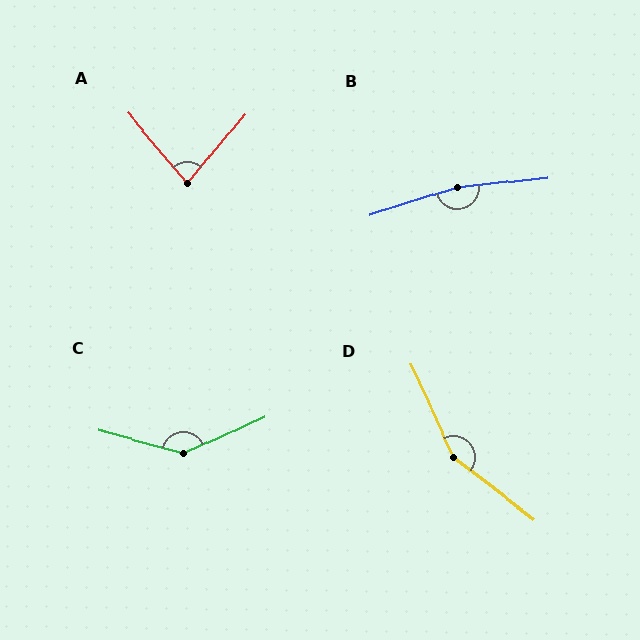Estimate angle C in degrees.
Approximately 140 degrees.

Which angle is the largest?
B, at approximately 168 degrees.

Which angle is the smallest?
A, at approximately 80 degrees.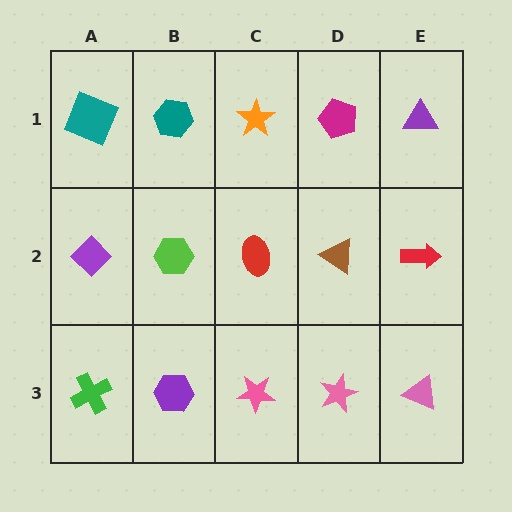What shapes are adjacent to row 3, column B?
A lime hexagon (row 2, column B), a green cross (row 3, column A), a pink star (row 3, column C).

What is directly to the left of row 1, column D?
An orange star.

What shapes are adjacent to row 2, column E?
A purple triangle (row 1, column E), a pink triangle (row 3, column E), a brown triangle (row 2, column D).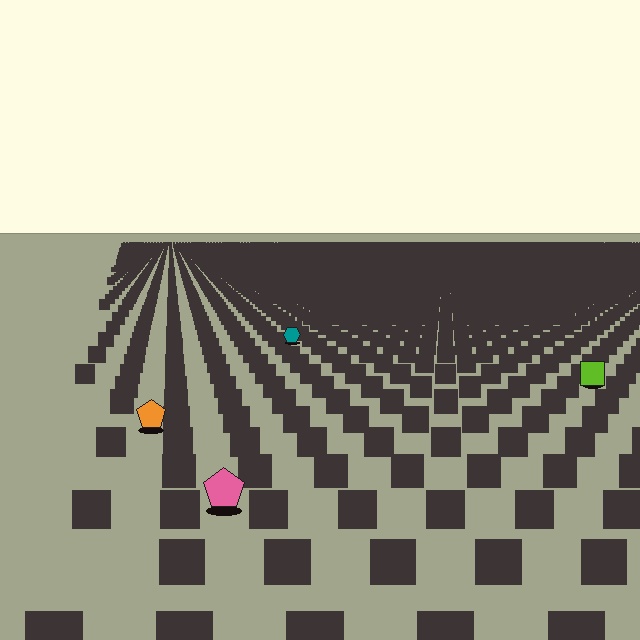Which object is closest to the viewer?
The pink pentagon is closest. The texture marks near it are larger and more spread out.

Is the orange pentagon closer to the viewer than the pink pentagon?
No. The pink pentagon is closer — you can tell from the texture gradient: the ground texture is coarser near it.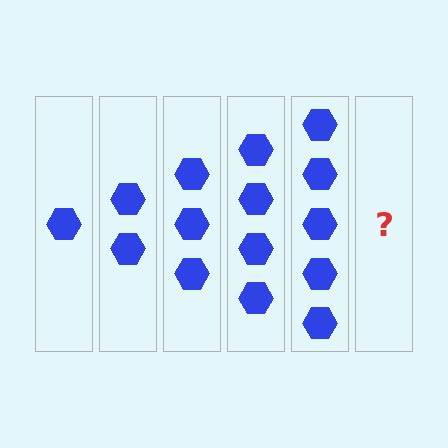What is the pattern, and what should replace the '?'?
The pattern is that each step adds one more hexagon. The '?' should be 6 hexagons.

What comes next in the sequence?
The next element should be 6 hexagons.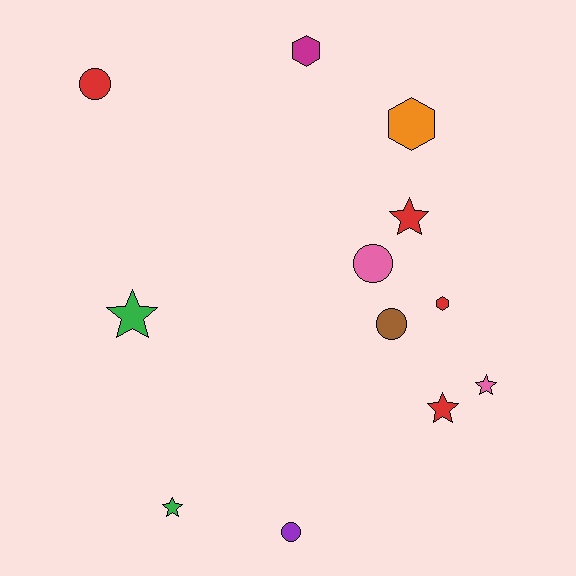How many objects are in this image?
There are 12 objects.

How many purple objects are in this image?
There is 1 purple object.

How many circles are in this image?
There are 4 circles.